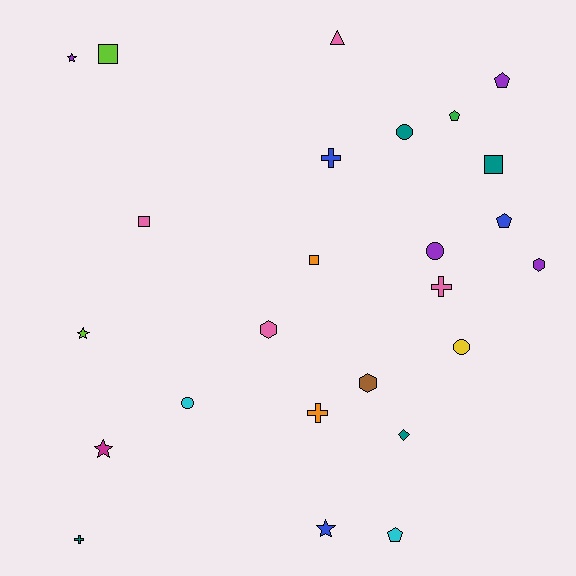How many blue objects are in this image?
There are 3 blue objects.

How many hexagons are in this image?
There are 3 hexagons.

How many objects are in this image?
There are 25 objects.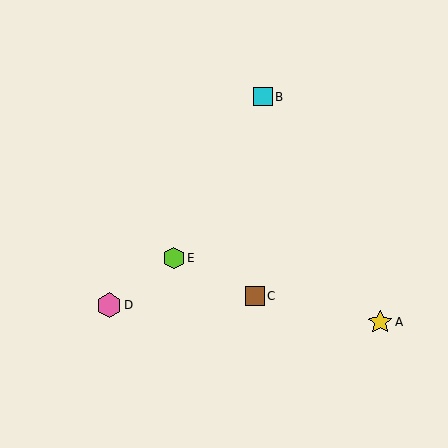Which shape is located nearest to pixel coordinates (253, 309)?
The brown square (labeled C) at (255, 296) is nearest to that location.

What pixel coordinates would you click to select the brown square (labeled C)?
Click at (255, 296) to select the brown square C.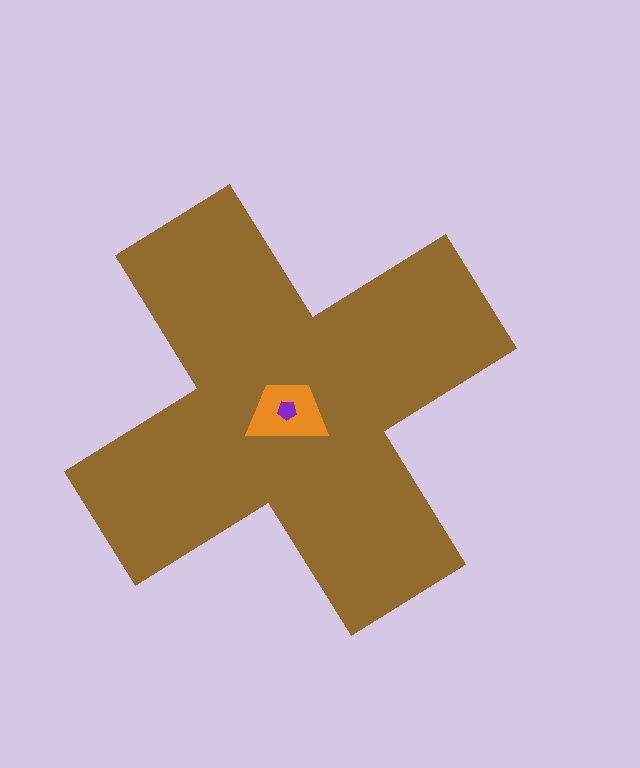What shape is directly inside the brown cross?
The orange trapezoid.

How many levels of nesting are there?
3.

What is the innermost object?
The purple pentagon.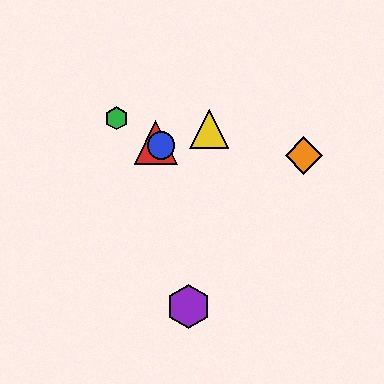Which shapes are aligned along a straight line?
The red triangle, the blue circle, the green hexagon are aligned along a straight line.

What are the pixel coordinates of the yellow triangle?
The yellow triangle is at (209, 129).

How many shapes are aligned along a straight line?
3 shapes (the red triangle, the blue circle, the green hexagon) are aligned along a straight line.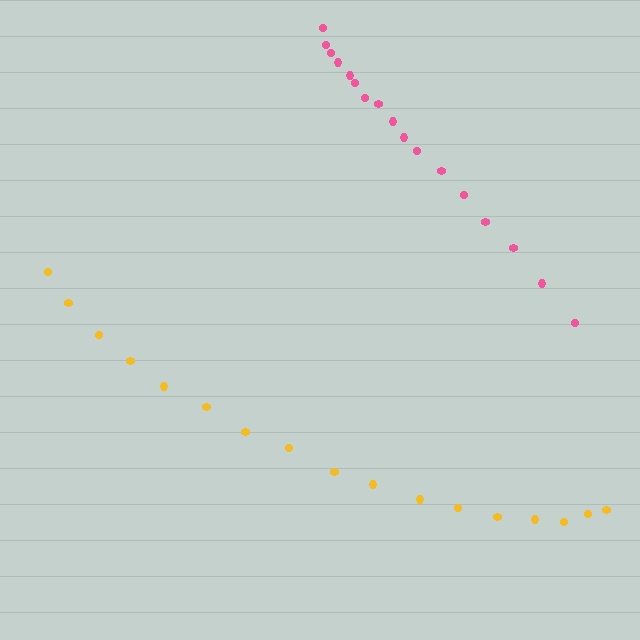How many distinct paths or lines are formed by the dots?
There are 2 distinct paths.